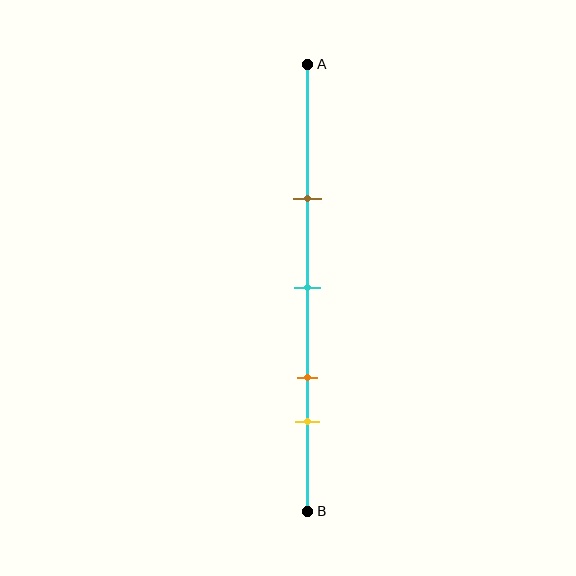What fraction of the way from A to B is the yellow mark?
The yellow mark is approximately 80% (0.8) of the way from A to B.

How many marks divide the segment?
There are 4 marks dividing the segment.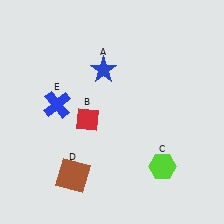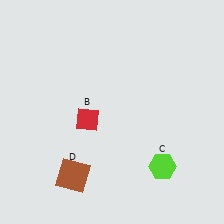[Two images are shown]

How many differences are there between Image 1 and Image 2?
There are 2 differences between the two images.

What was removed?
The blue star (A), the blue cross (E) were removed in Image 2.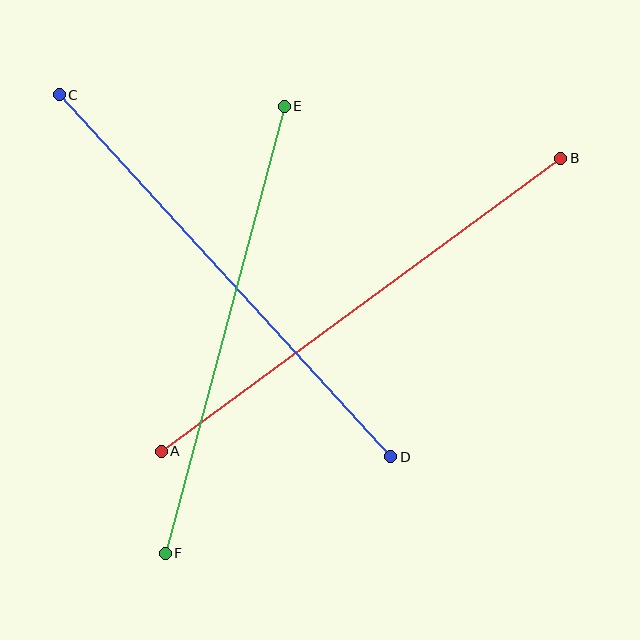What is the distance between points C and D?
The distance is approximately 491 pixels.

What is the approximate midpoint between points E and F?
The midpoint is at approximately (225, 330) pixels.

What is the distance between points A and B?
The distance is approximately 496 pixels.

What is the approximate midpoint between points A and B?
The midpoint is at approximately (361, 305) pixels.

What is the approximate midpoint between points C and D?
The midpoint is at approximately (225, 276) pixels.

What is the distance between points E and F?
The distance is approximately 462 pixels.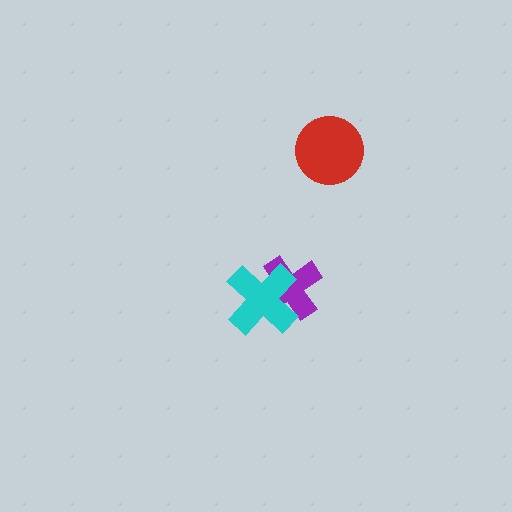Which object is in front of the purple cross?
The cyan cross is in front of the purple cross.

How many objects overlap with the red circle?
0 objects overlap with the red circle.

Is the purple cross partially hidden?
Yes, it is partially covered by another shape.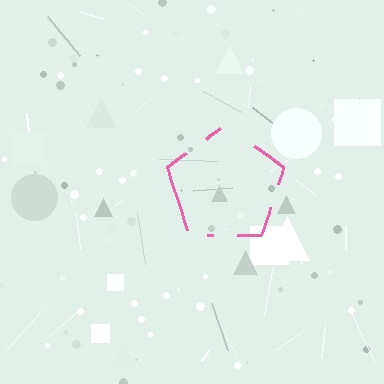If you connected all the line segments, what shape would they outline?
They would outline a pentagon.